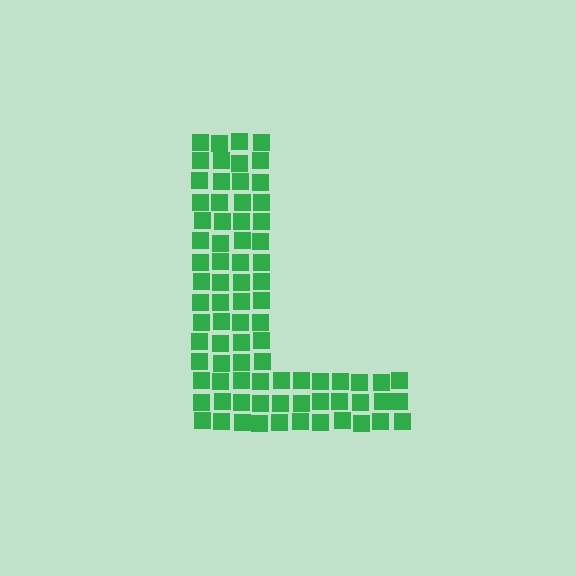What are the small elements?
The small elements are squares.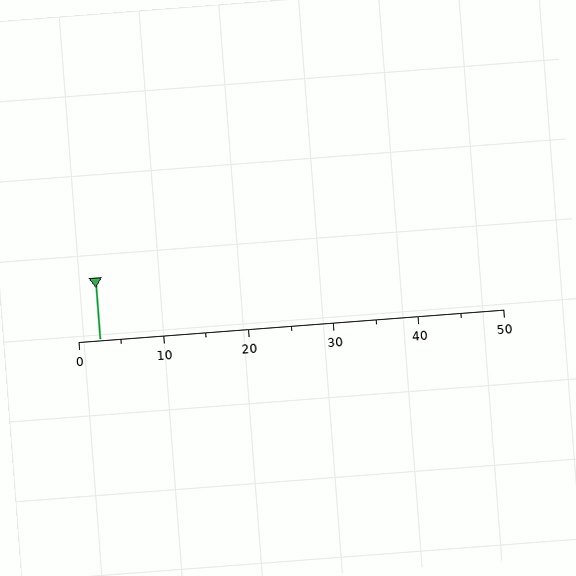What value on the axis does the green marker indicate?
The marker indicates approximately 2.5.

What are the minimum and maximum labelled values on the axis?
The axis runs from 0 to 50.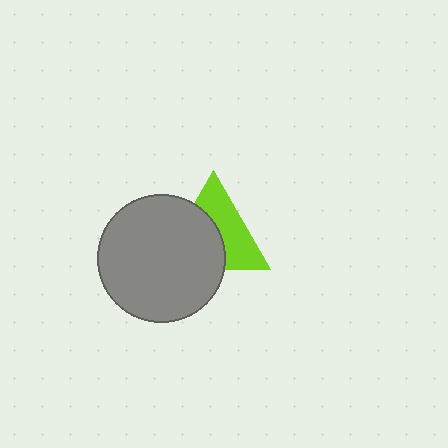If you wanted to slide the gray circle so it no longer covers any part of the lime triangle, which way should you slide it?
Slide it toward the lower-left — that is the most direct way to separate the two shapes.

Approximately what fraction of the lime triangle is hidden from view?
Roughly 50% of the lime triangle is hidden behind the gray circle.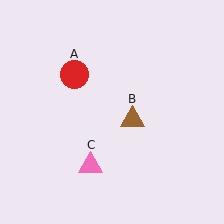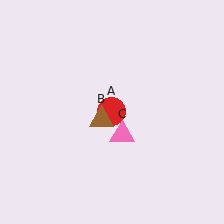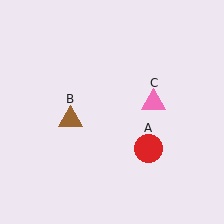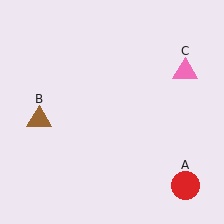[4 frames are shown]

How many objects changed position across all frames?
3 objects changed position: red circle (object A), brown triangle (object B), pink triangle (object C).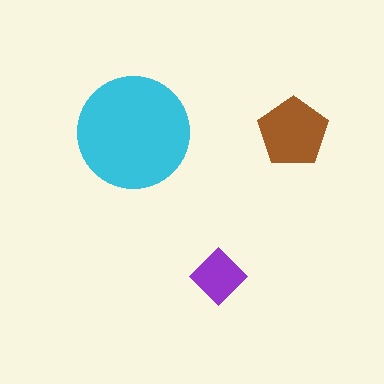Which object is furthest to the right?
The brown pentagon is rightmost.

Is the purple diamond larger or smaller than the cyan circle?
Smaller.